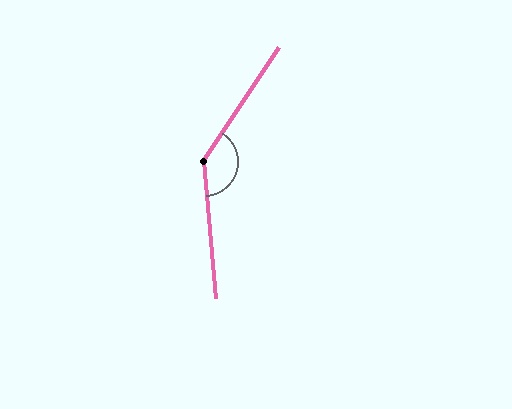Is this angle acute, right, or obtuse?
It is obtuse.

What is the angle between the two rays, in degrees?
Approximately 141 degrees.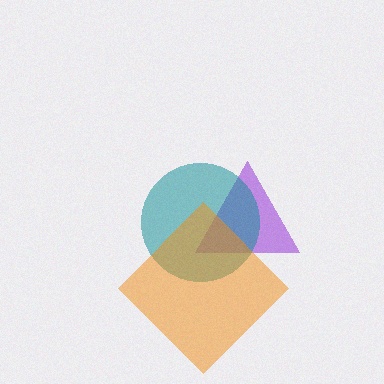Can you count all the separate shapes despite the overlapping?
Yes, there are 3 separate shapes.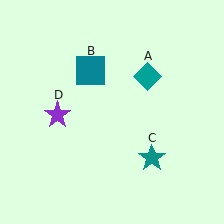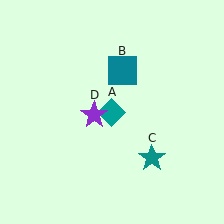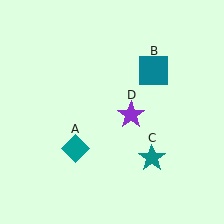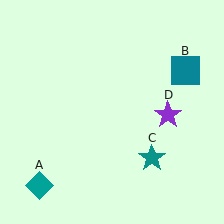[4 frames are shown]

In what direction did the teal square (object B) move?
The teal square (object B) moved right.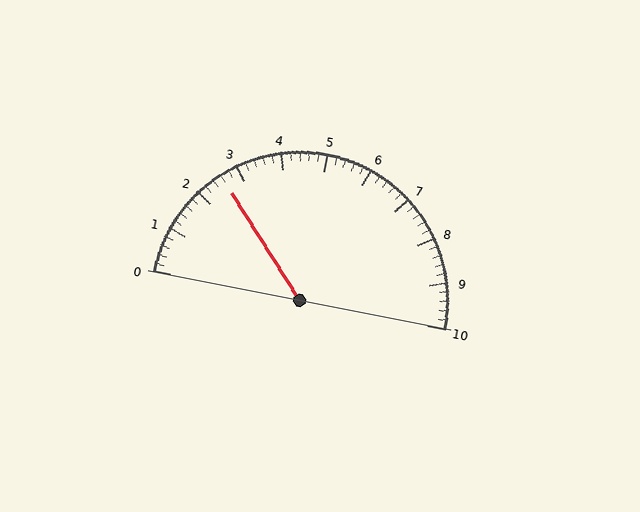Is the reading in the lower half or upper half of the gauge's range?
The reading is in the lower half of the range (0 to 10).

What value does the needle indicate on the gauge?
The needle indicates approximately 2.6.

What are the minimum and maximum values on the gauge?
The gauge ranges from 0 to 10.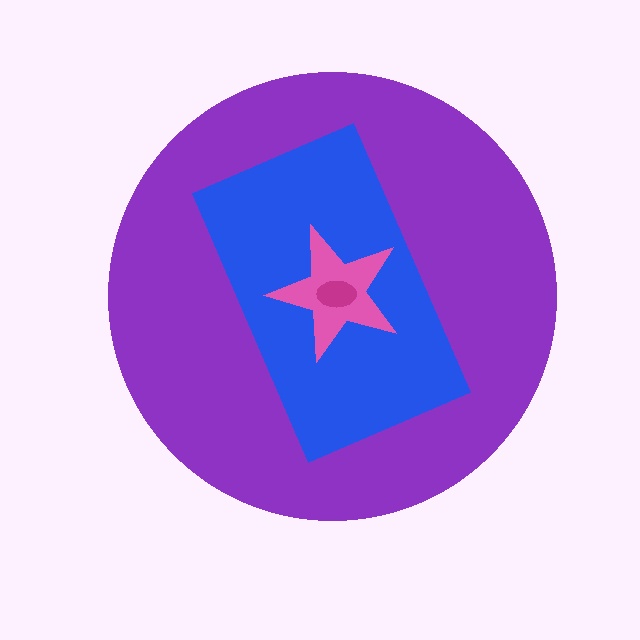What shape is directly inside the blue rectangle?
The pink star.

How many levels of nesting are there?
4.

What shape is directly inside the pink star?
The magenta ellipse.